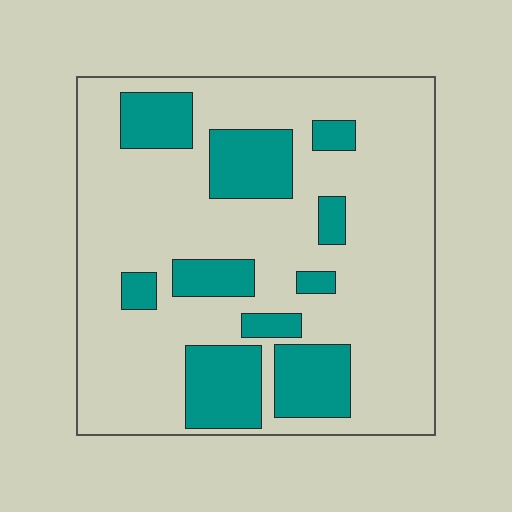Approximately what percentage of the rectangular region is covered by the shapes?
Approximately 25%.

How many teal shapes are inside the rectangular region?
10.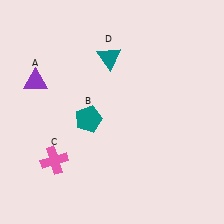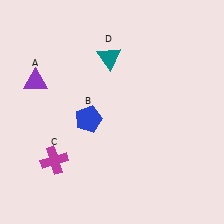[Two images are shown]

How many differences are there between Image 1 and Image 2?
There are 2 differences between the two images.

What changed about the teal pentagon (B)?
In Image 1, B is teal. In Image 2, it changed to blue.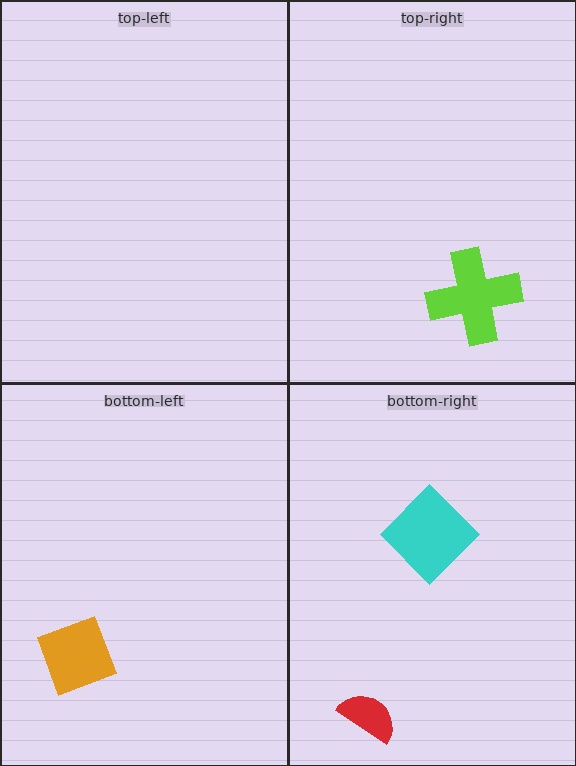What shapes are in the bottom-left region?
The orange square.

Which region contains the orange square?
The bottom-left region.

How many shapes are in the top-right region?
1.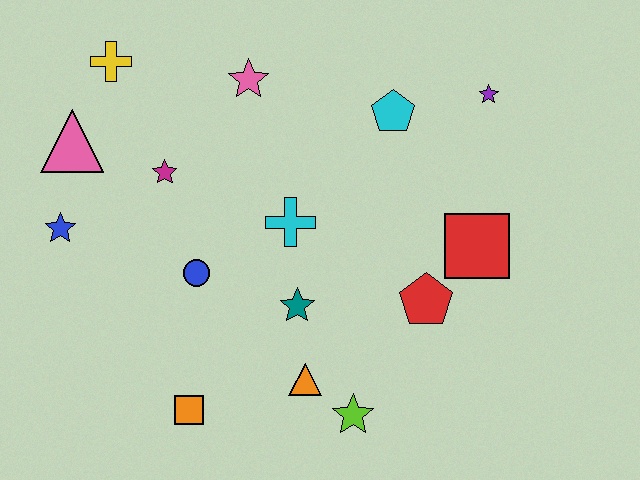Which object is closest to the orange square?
The orange triangle is closest to the orange square.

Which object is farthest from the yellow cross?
The lime star is farthest from the yellow cross.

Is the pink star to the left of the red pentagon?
Yes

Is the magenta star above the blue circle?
Yes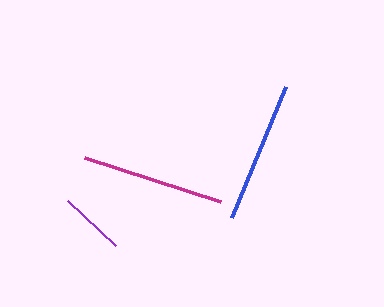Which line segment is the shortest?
The purple line is the shortest at approximately 66 pixels.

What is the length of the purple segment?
The purple segment is approximately 66 pixels long.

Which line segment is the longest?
The magenta line is the longest at approximately 143 pixels.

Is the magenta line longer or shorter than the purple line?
The magenta line is longer than the purple line.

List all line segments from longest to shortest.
From longest to shortest: magenta, blue, purple.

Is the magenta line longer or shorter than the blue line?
The magenta line is longer than the blue line.